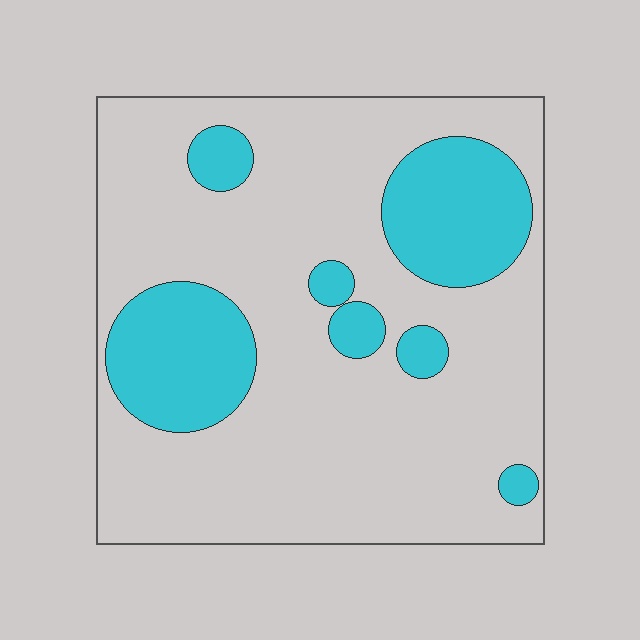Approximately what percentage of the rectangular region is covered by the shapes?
Approximately 25%.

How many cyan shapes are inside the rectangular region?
7.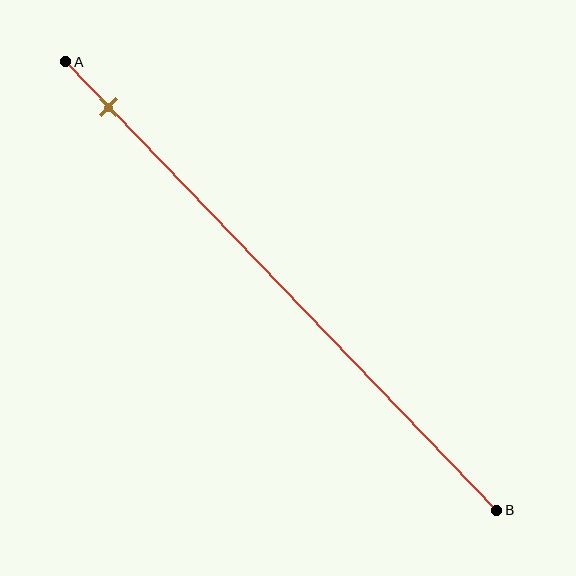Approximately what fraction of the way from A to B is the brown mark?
The brown mark is approximately 10% of the way from A to B.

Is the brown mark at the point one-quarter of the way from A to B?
No, the mark is at about 10% from A, not at the 25% one-quarter point.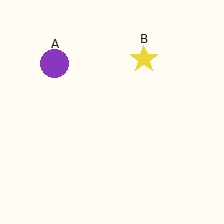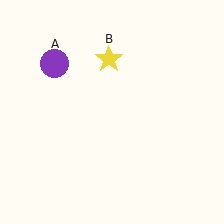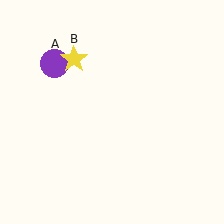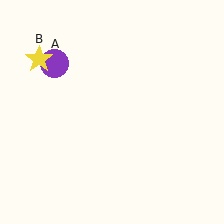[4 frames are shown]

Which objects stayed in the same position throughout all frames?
Purple circle (object A) remained stationary.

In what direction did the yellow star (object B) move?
The yellow star (object B) moved left.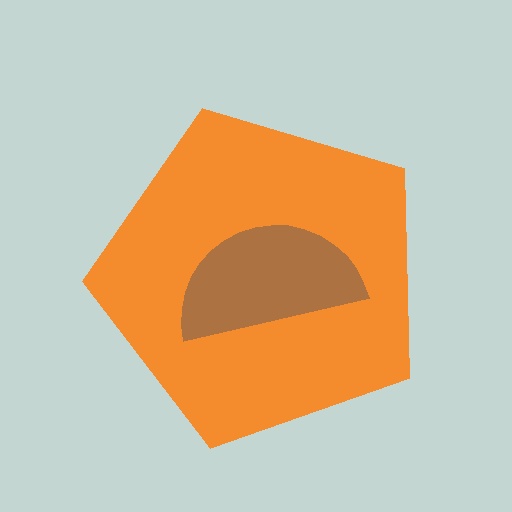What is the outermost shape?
The orange pentagon.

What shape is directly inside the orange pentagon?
The brown semicircle.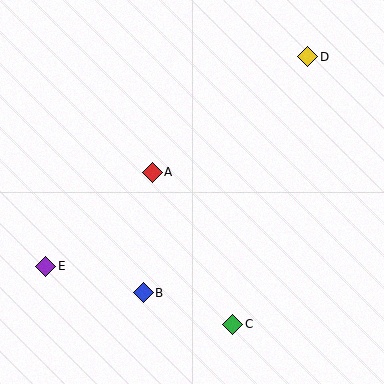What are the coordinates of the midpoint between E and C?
The midpoint between E and C is at (139, 295).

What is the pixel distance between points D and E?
The distance between D and E is 335 pixels.